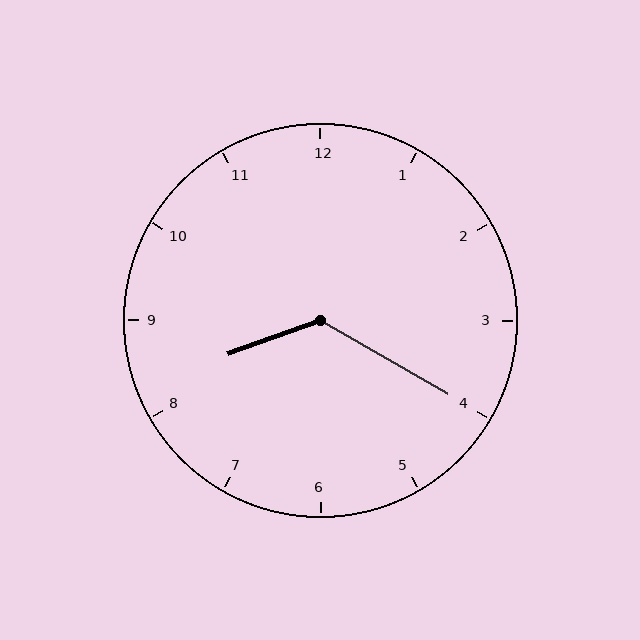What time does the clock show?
8:20.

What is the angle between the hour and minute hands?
Approximately 130 degrees.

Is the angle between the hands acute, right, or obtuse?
It is obtuse.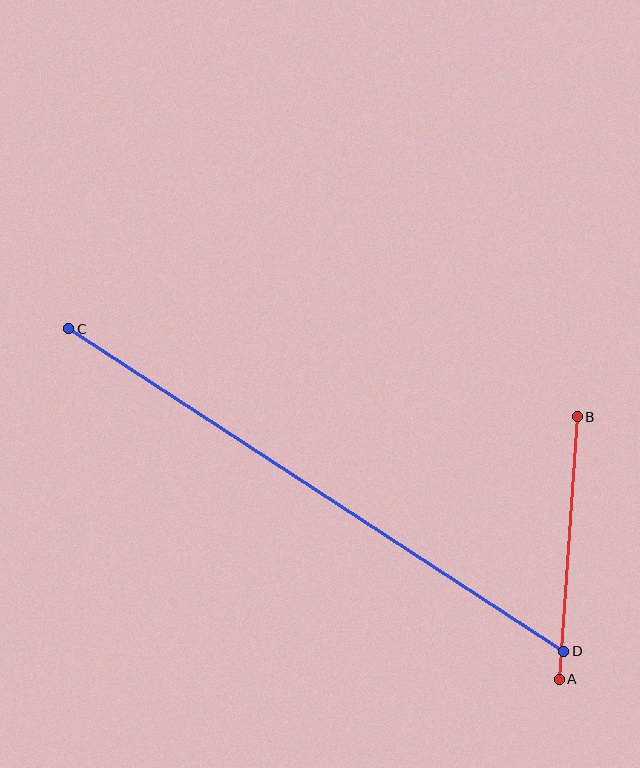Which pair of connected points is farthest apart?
Points C and D are farthest apart.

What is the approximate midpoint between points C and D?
The midpoint is at approximately (316, 490) pixels.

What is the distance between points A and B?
The distance is approximately 263 pixels.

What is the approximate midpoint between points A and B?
The midpoint is at approximately (568, 548) pixels.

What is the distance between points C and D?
The distance is approximately 591 pixels.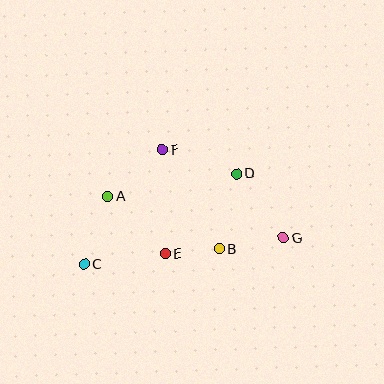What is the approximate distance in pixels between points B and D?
The distance between B and D is approximately 77 pixels.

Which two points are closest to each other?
Points B and E are closest to each other.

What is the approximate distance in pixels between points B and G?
The distance between B and G is approximately 65 pixels.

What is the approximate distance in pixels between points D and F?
The distance between D and F is approximately 78 pixels.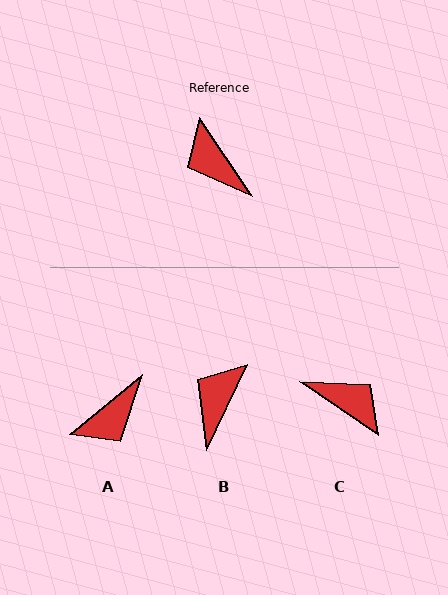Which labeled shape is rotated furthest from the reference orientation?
C, about 158 degrees away.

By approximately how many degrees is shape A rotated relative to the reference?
Approximately 96 degrees counter-clockwise.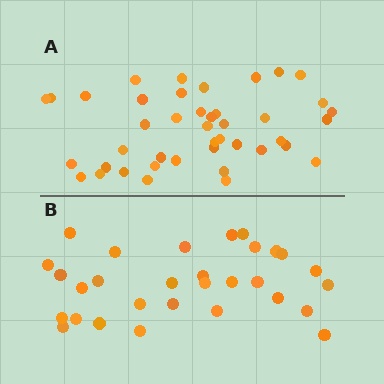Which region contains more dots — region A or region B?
Region A (the top region) has more dots.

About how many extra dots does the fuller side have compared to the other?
Region A has roughly 12 or so more dots than region B.